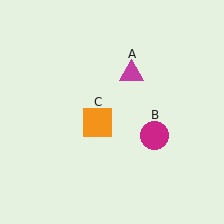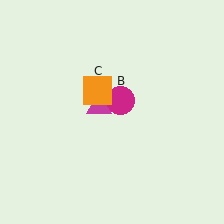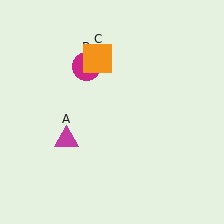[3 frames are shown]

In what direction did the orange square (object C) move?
The orange square (object C) moved up.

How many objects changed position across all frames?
3 objects changed position: magenta triangle (object A), magenta circle (object B), orange square (object C).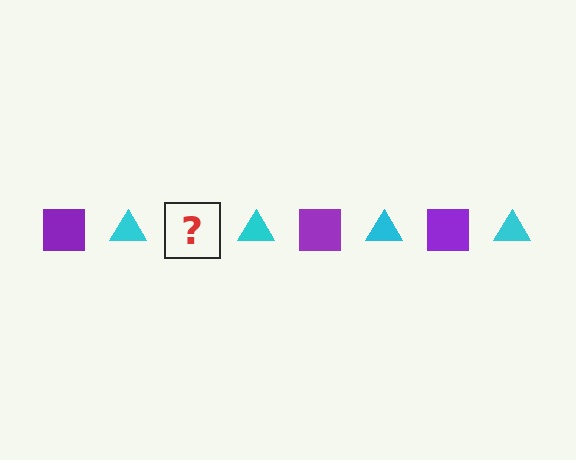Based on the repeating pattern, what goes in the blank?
The blank should be a purple square.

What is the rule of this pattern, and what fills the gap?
The rule is that the pattern alternates between purple square and cyan triangle. The gap should be filled with a purple square.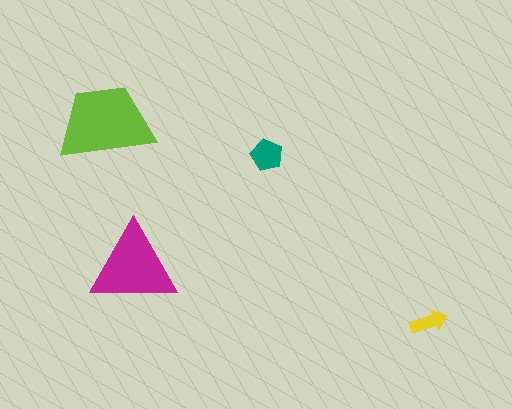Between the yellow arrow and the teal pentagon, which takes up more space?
The teal pentagon.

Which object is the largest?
The lime trapezoid.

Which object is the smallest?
The yellow arrow.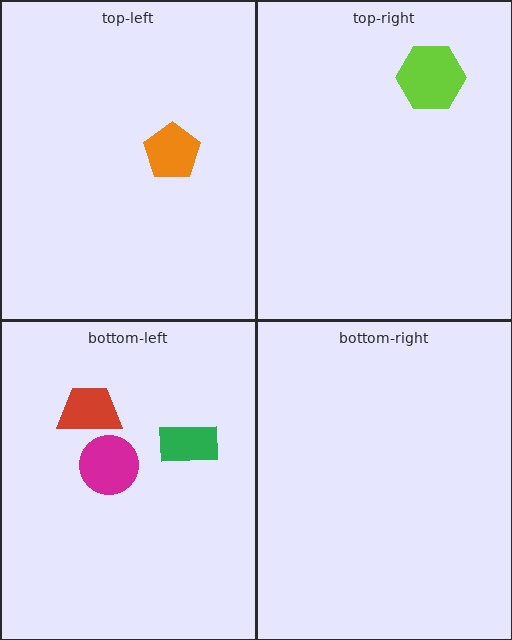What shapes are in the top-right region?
The lime hexagon.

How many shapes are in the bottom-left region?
3.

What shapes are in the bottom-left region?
The green rectangle, the red trapezoid, the magenta circle.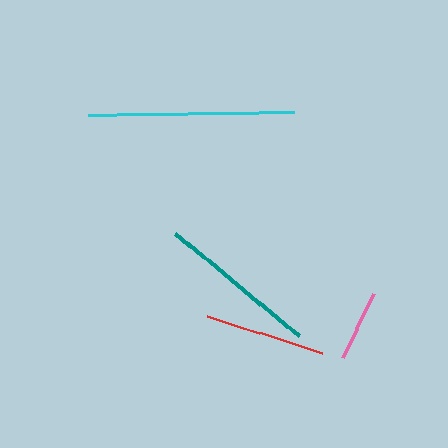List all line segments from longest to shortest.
From longest to shortest: cyan, teal, red, pink.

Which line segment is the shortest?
The pink line is the shortest at approximately 71 pixels.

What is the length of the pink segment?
The pink segment is approximately 71 pixels long.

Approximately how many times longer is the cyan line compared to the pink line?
The cyan line is approximately 2.9 times the length of the pink line.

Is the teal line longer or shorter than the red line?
The teal line is longer than the red line.